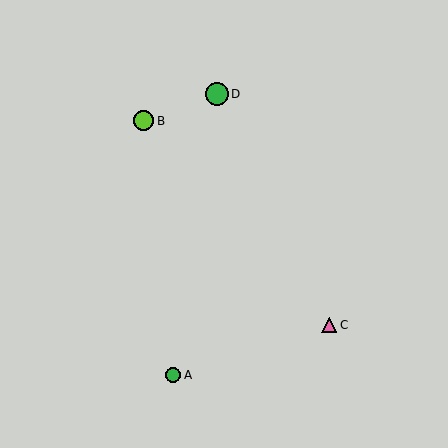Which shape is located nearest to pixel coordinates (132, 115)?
The lime circle (labeled B) at (144, 121) is nearest to that location.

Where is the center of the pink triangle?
The center of the pink triangle is at (329, 325).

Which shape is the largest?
The green circle (labeled D) is the largest.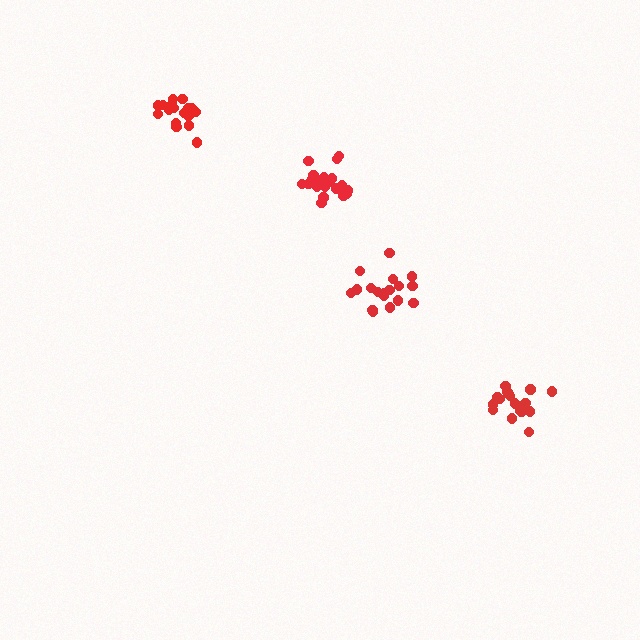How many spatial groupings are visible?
There are 4 spatial groupings.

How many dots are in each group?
Group 1: 21 dots, Group 2: 18 dots, Group 3: 19 dots, Group 4: 19 dots (77 total).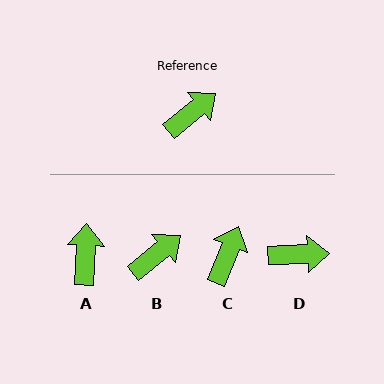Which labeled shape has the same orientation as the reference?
B.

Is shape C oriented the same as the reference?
No, it is off by about 29 degrees.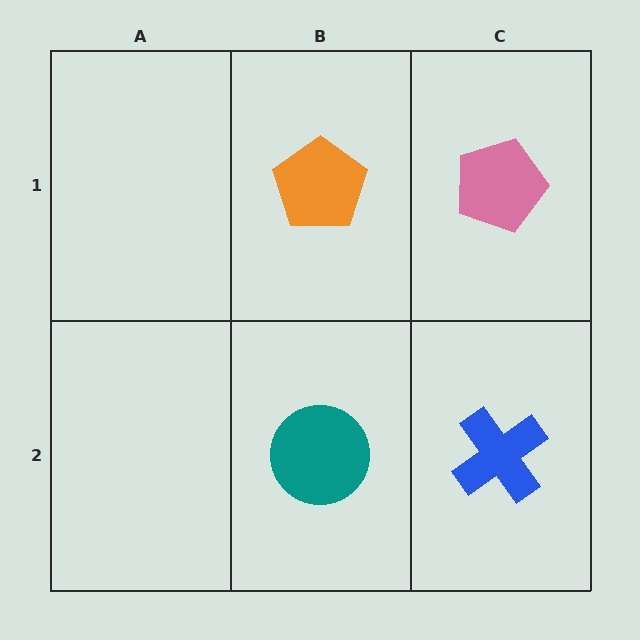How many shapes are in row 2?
2 shapes.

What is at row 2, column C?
A blue cross.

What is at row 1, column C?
A pink pentagon.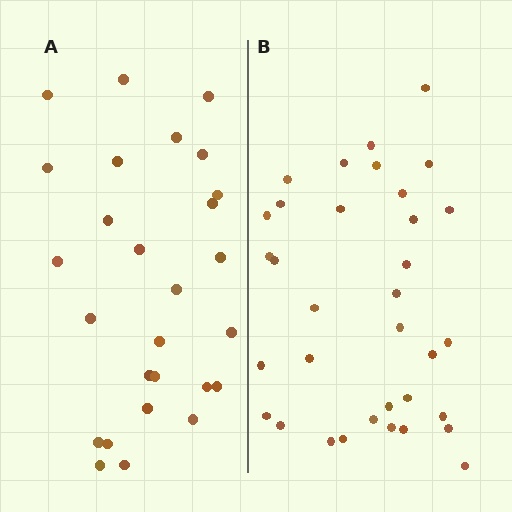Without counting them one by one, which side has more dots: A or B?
Region B (the right region) has more dots.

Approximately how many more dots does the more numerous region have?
Region B has roughly 8 or so more dots than region A.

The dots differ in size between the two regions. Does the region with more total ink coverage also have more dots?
No. Region A has more total ink coverage because its dots are larger, but region B actually contains more individual dots. Total area can be misleading — the number of items is what matters here.